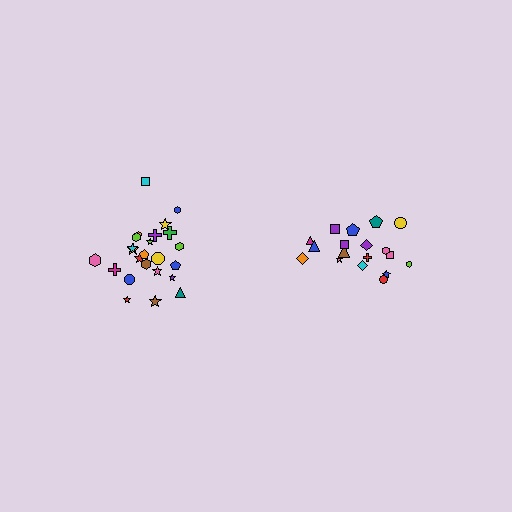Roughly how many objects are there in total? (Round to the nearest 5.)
Roughly 45 objects in total.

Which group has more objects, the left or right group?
The left group.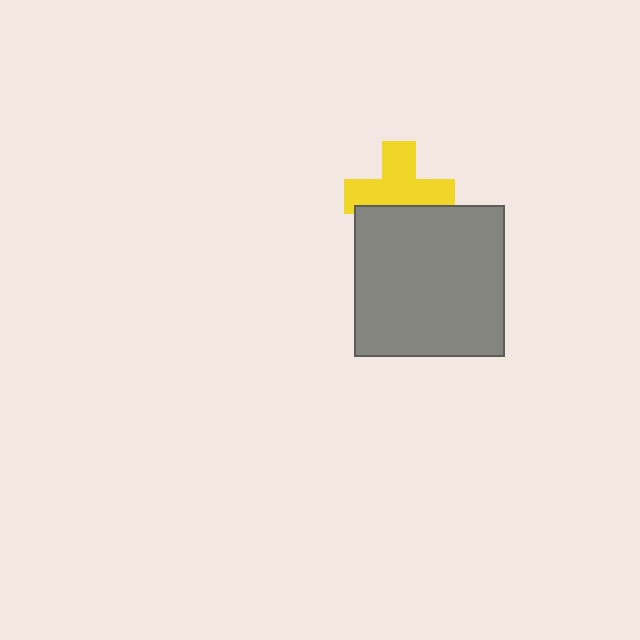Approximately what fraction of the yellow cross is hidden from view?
Roughly 33% of the yellow cross is hidden behind the gray square.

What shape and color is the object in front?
The object in front is a gray square.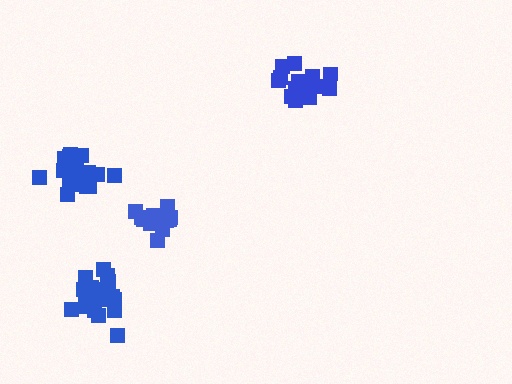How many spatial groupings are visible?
There are 4 spatial groupings.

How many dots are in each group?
Group 1: 18 dots, Group 2: 14 dots, Group 3: 17 dots, Group 4: 20 dots (69 total).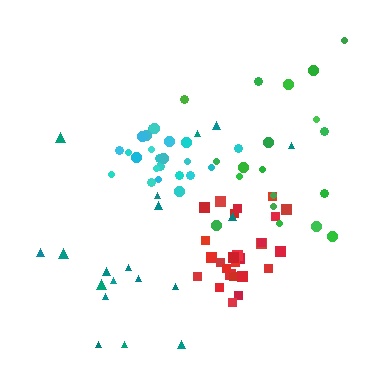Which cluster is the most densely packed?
Cyan.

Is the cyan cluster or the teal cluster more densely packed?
Cyan.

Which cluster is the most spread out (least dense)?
Teal.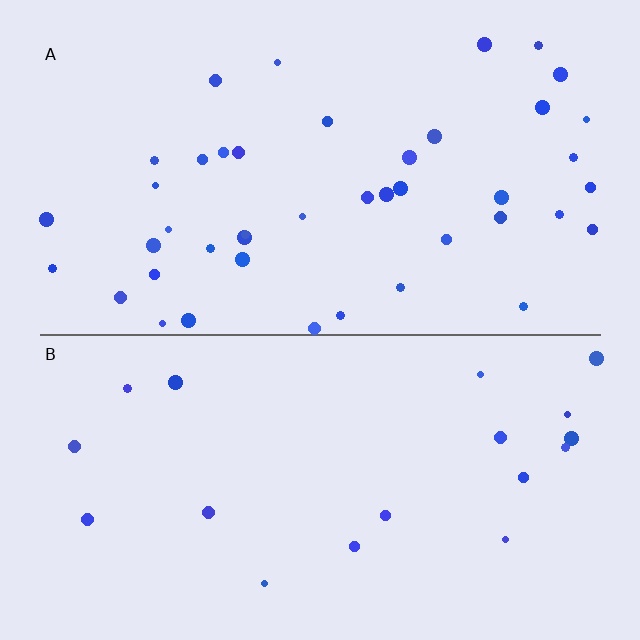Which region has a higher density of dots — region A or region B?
A (the top).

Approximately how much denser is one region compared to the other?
Approximately 2.4× — region A over region B.